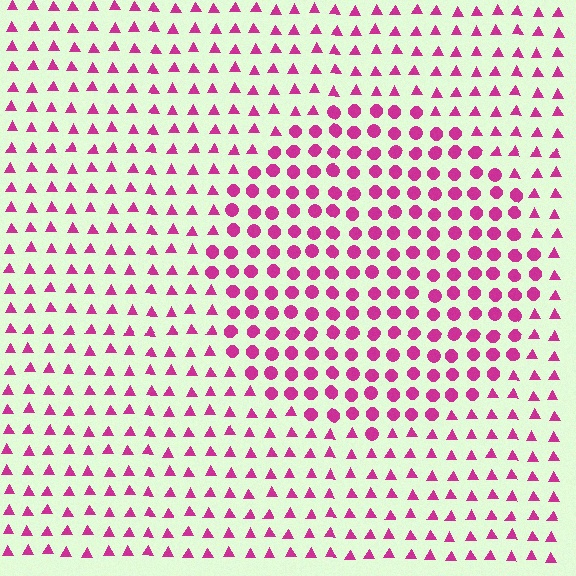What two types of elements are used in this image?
The image uses circles inside the circle region and triangles outside it.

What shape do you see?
I see a circle.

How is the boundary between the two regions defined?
The boundary is defined by a change in element shape: circles inside vs. triangles outside. All elements share the same color and spacing.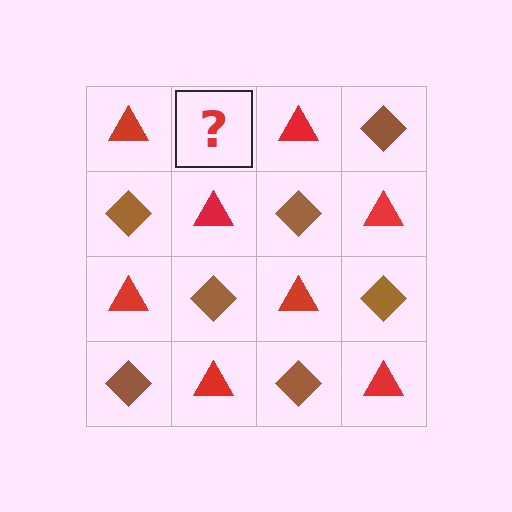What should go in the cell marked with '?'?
The missing cell should contain a brown diamond.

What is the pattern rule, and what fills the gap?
The rule is that it alternates red triangle and brown diamond in a checkerboard pattern. The gap should be filled with a brown diamond.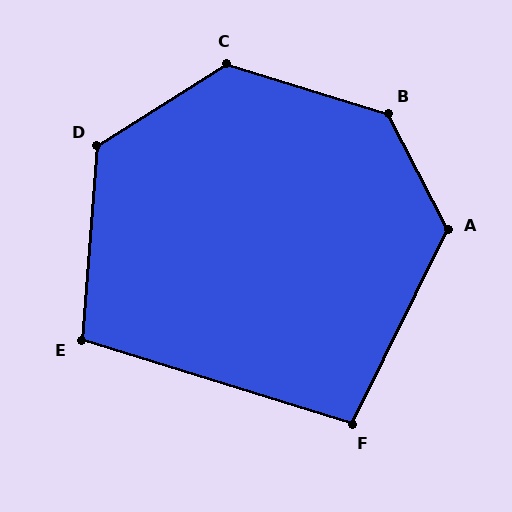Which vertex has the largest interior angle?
B, at approximately 135 degrees.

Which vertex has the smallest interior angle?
F, at approximately 99 degrees.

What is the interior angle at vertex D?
Approximately 126 degrees (obtuse).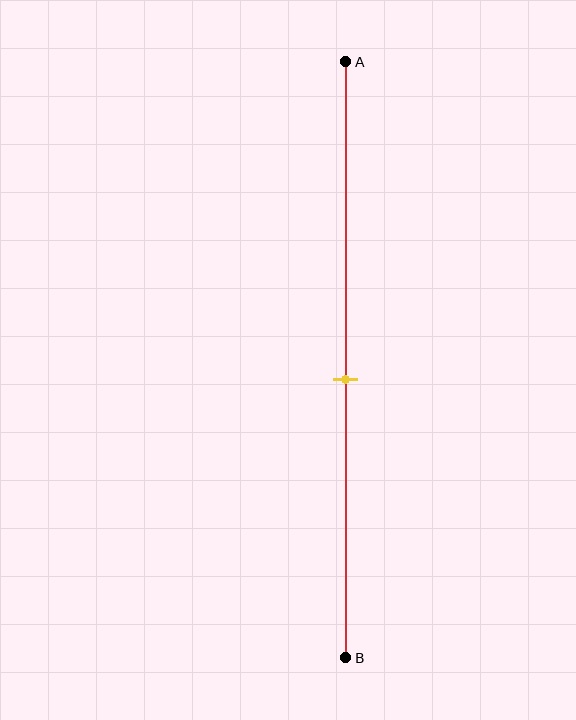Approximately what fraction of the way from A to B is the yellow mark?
The yellow mark is approximately 55% of the way from A to B.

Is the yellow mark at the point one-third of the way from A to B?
No, the mark is at about 55% from A, not at the 33% one-third point.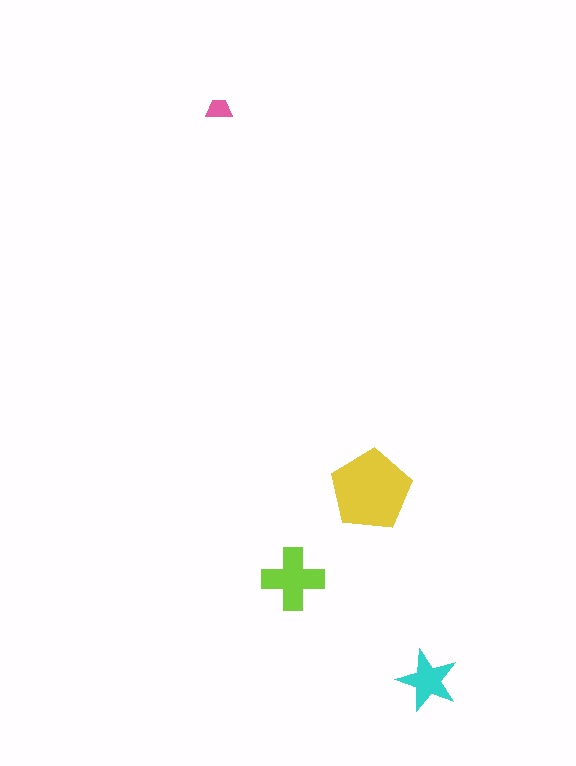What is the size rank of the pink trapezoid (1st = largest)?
4th.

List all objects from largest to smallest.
The yellow pentagon, the lime cross, the cyan star, the pink trapezoid.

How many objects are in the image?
There are 4 objects in the image.